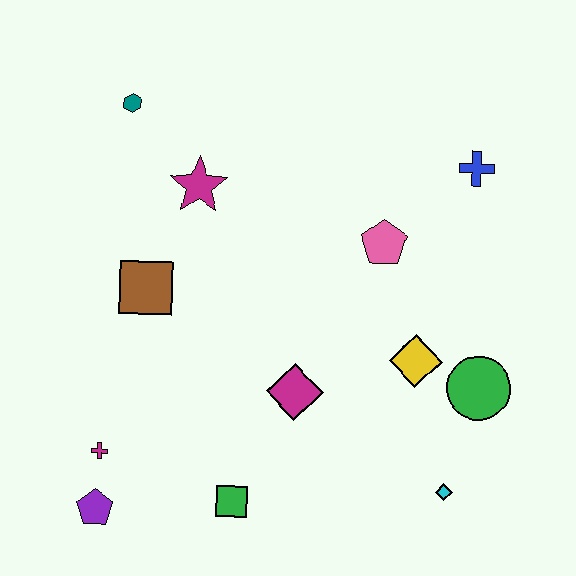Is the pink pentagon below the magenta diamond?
No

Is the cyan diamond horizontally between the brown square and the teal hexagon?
No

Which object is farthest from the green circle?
The teal hexagon is farthest from the green circle.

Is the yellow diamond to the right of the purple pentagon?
Yes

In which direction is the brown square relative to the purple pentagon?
The brown square is above the purple pentagon.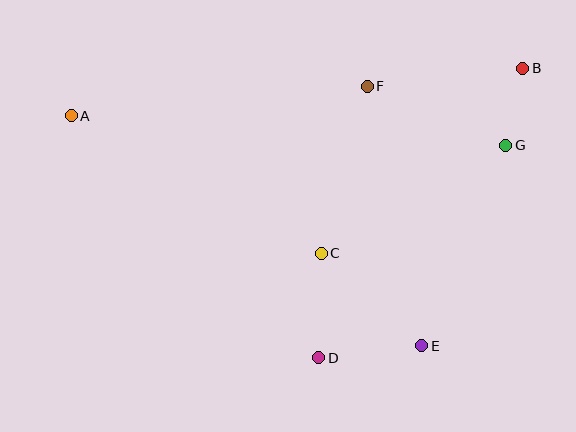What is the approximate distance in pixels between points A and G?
The distance between A and G is approximately 436 pixels.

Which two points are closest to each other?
Points B and G are closest to each other.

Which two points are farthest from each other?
Points A and B are farthest from each other.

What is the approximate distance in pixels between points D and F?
The distance between D and F is approximately 276 pixels.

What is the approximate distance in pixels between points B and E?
The distance between B and E is approximately 295 pixels.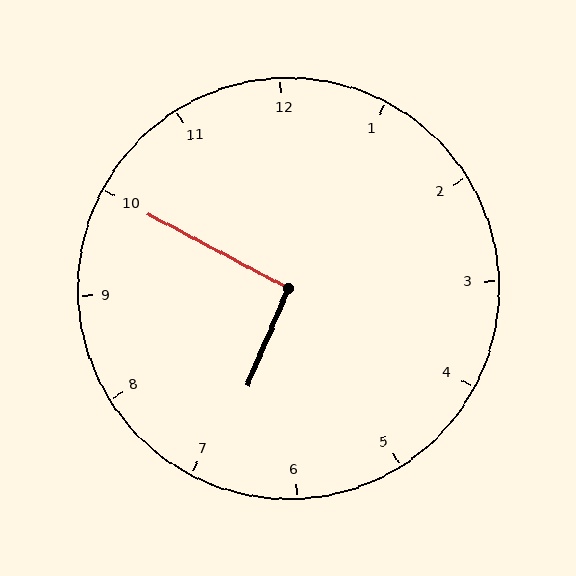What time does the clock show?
6:50.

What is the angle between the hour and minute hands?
Approximately 95 degrees.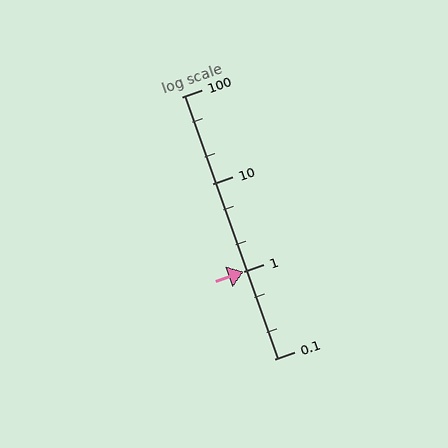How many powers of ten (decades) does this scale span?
The scale spans 3 decades, from 0.1 to 100.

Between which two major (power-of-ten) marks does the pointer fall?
The pointer is between 0.1 and 1.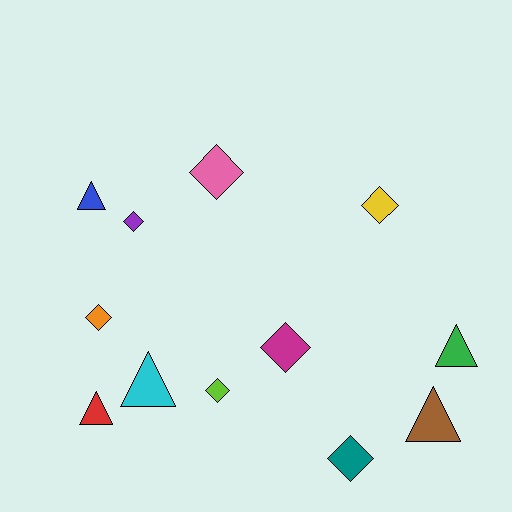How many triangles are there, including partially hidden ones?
There are 5 triangles.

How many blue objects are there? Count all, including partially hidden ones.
There is 1 blue object.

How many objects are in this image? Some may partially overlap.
There are 12 objects.